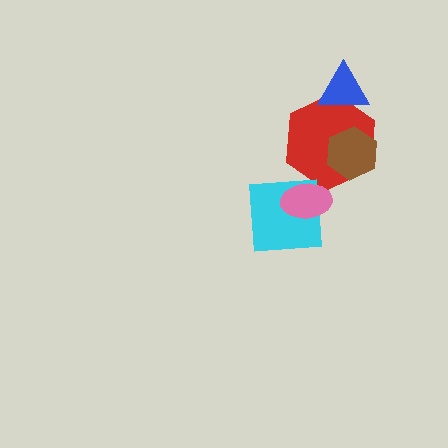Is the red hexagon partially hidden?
Yes, it is partially covered by another shape.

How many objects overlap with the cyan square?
2 objects overlap with the cyan square.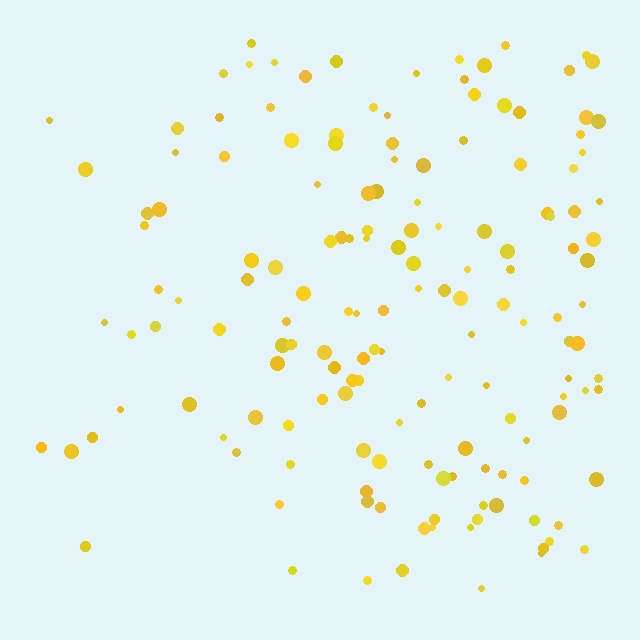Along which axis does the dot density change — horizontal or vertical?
Horizontal.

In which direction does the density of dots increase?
From left to right, with the right side densest.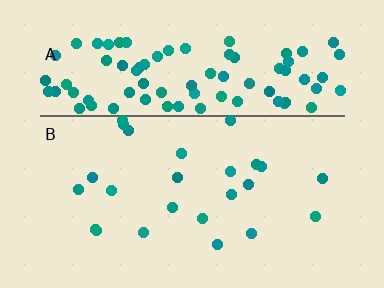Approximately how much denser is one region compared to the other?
Approximately 4.4× — region A over region B.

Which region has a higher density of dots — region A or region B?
A (the top).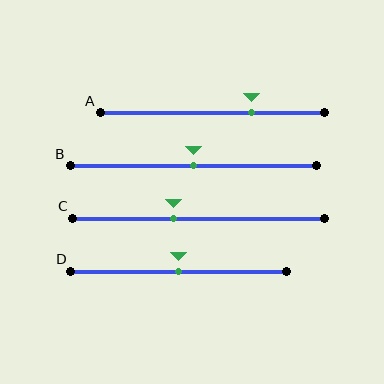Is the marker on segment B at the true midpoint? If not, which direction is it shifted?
Yes, the marker on segment B is at the true midpoint.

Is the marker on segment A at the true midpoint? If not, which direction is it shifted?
No, the marker on segment A is shifted to the right by about 18% of the segment length.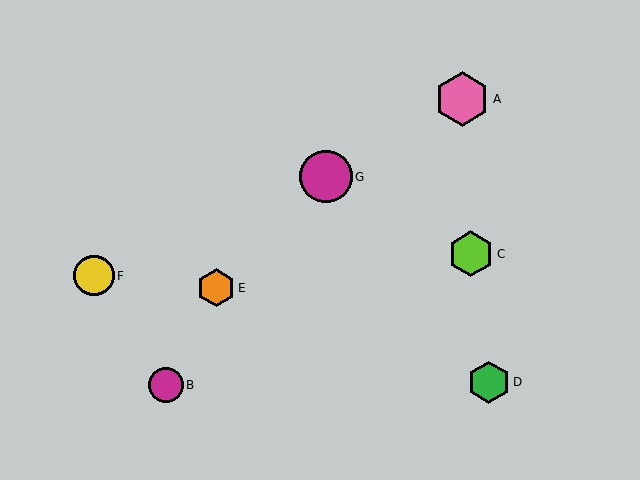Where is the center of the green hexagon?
The center of the green hexagon is at (489, 382).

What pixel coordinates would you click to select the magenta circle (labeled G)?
Click at (326, 177) to select the magenta circle G.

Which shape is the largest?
The pink hexagon (labeled A) is the largest.